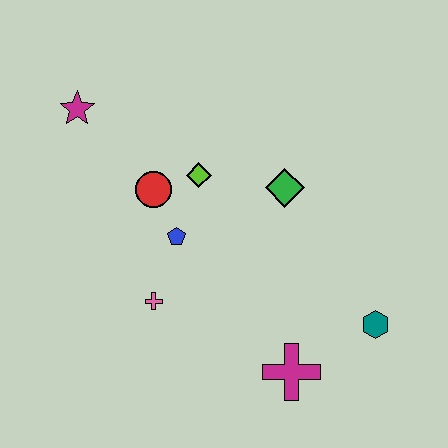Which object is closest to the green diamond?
The lime diamond is closest to the green diamond.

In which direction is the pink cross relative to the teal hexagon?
The pink cross is to the left of the teal hexagon.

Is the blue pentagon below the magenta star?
Yes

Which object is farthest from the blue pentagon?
The teal hexagon is farthest from the blue pentagon.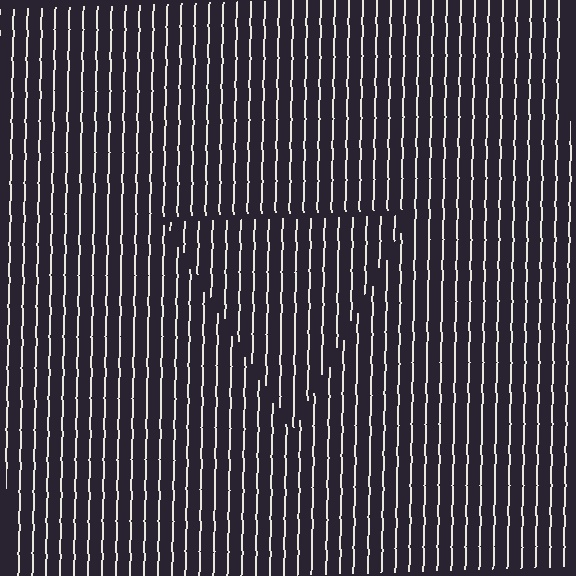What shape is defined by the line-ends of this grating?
An illusory triangle. The interior of the shape contains the same grating, shifted by half a period — the contour is defined by the phase discontinuity where line-ends from the inner and outer gratings abut.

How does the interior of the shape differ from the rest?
The interior of the shape contains the same grating, shifted by half a period — the contour is defined by the phase discontinuity where line-ends from the inner and outer gratings abut.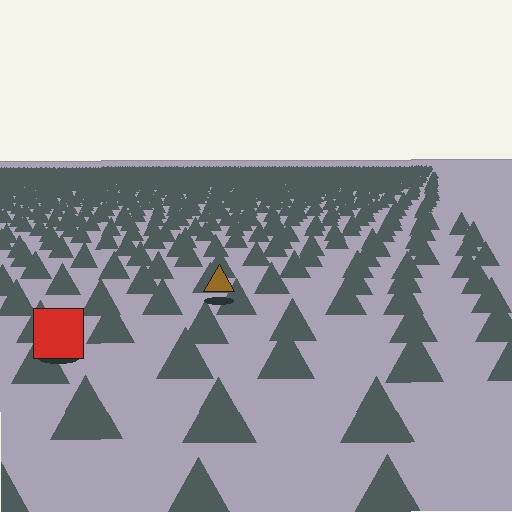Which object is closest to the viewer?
The red square is closest. The texture marks near it are larger and more spread out.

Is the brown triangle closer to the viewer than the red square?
No. The red square is closer — you can tell from the texture gradient: the ground texture is coarser near it.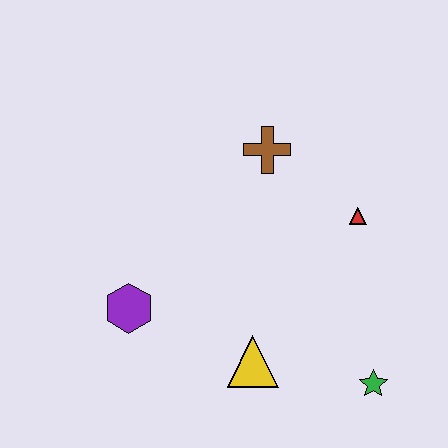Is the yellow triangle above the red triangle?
No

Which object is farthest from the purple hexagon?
The green star is farthest from the purple hexagon.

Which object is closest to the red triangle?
The brown cross is closest to the red triangle.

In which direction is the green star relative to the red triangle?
The green star is below the red triangle.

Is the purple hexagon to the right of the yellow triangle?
No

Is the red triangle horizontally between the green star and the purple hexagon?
Yes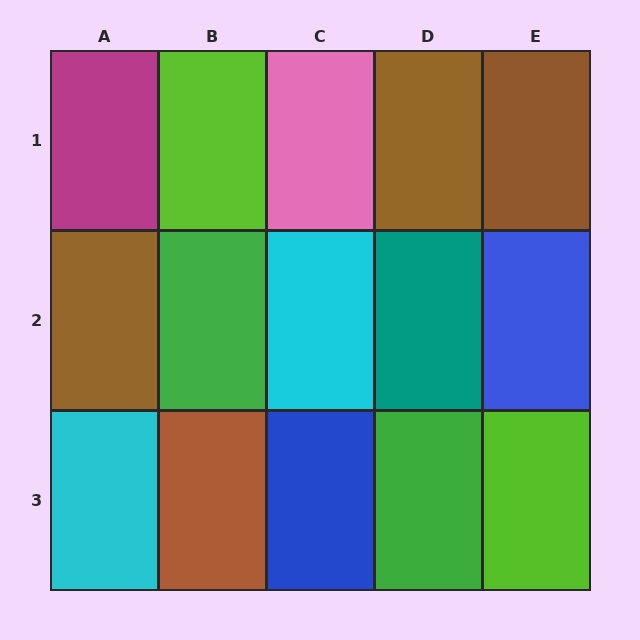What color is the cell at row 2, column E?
Blue.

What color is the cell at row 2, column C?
Cyan.